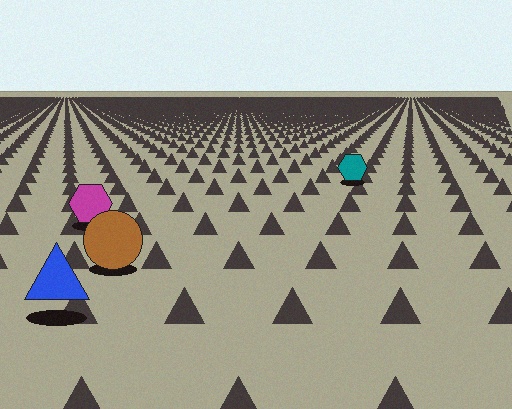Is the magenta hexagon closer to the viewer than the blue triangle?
No. The blue triangle is closer — you can tell from the texture gradient: the ground texture is coarser near it.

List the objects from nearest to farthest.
From nearest to farthest: the blue triangle, the brown circle, the magenta hexagon, the teal hexagon.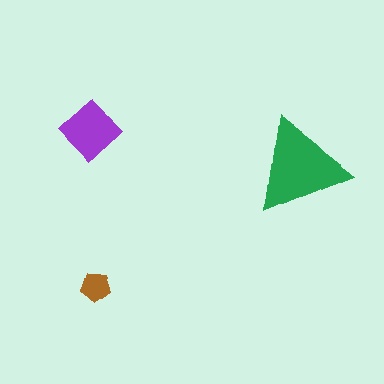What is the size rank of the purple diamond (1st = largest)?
2nd.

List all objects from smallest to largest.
The brown pentagon, the purple diamond, the green triangle.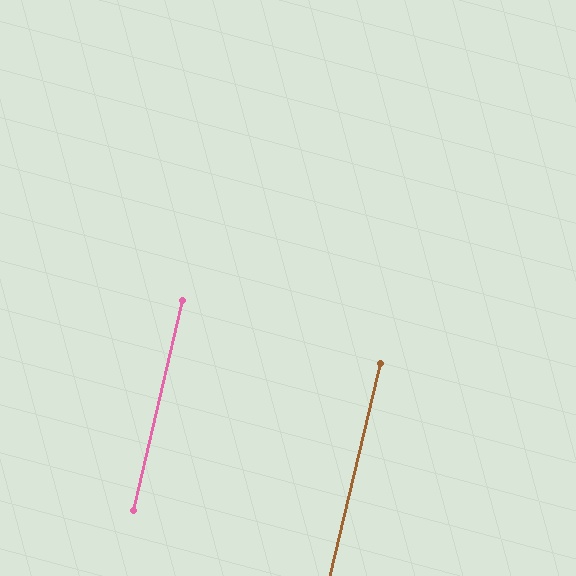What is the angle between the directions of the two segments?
Approximately 0 degrees.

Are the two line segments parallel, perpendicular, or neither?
Parallel — their directions differ by only 0.2°.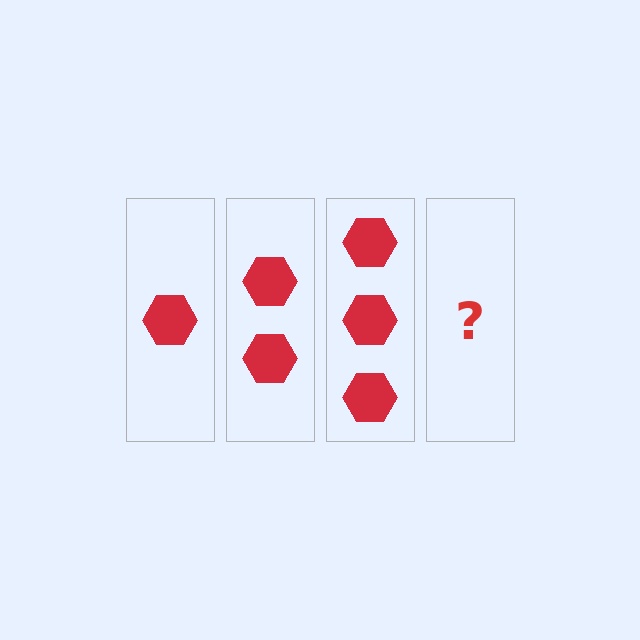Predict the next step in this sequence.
The next step is 4 hexagons.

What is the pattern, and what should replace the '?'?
The pattern is that each step adds one more hexagon. The '?' should be 4 hexagons.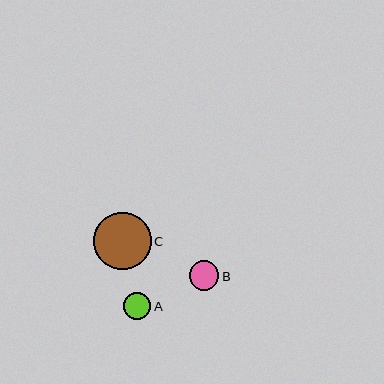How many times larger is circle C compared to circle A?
Circle C is approximately 2.1 times the size of circle A.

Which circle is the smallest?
Circle A is the smallest with a size of approximately 27 pixels.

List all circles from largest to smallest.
From largest to smallest: C, B, A.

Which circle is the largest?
Circle C is the largest with a size of approximately 57 pixels.